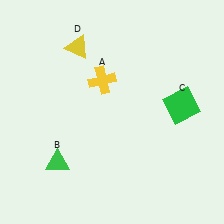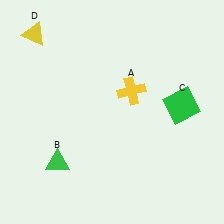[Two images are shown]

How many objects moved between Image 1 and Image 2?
2 objects moved between the two images.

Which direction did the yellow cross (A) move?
The yellow cross (A) moved right.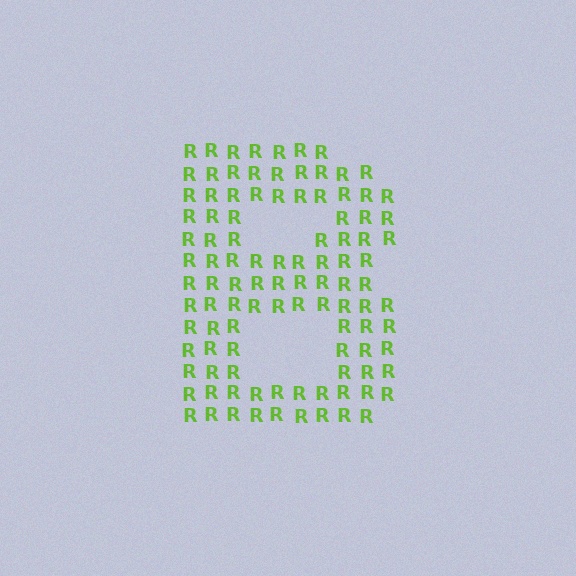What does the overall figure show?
The overall figure shows the letter B.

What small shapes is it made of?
It is made of small letter R's.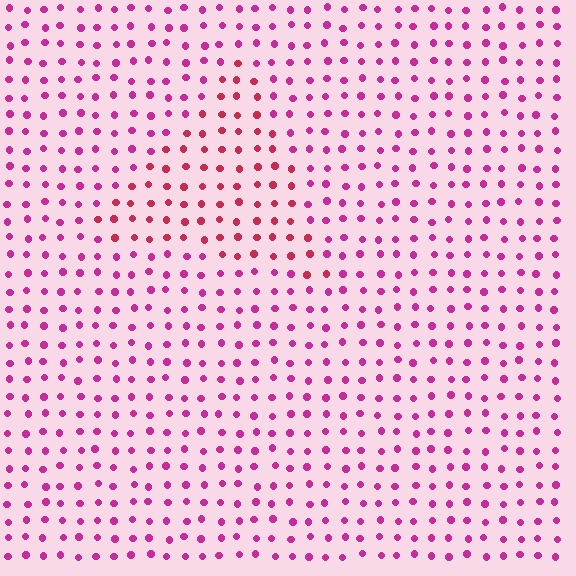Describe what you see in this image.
The image is filled with small magenta elements in a uniform arrangement. A triangle-shaped region is visible where the elements are tinted to a slightly different hue, forming a subtle color boundary.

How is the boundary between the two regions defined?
The boundary is defined purely by a slight shift in hue (about 29 degrees). Spacing, size, and orientation are identical on both sides.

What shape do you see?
I see a triangle.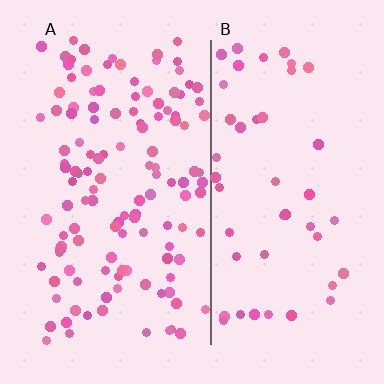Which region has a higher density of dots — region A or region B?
A (the left).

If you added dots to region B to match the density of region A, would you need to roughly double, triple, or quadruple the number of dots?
Approximately triple.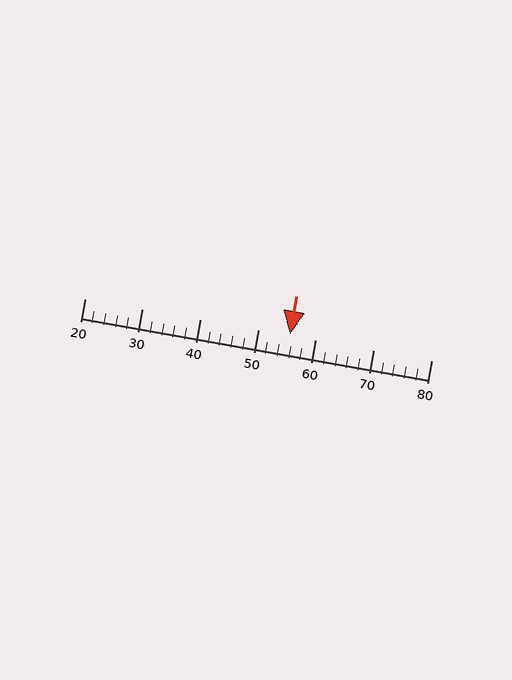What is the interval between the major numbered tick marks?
The major tick marks are spaced 10 units apart.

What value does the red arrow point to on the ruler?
The red arrow points to approximately 56.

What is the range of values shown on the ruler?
The ruler shows values from 20 to 80.